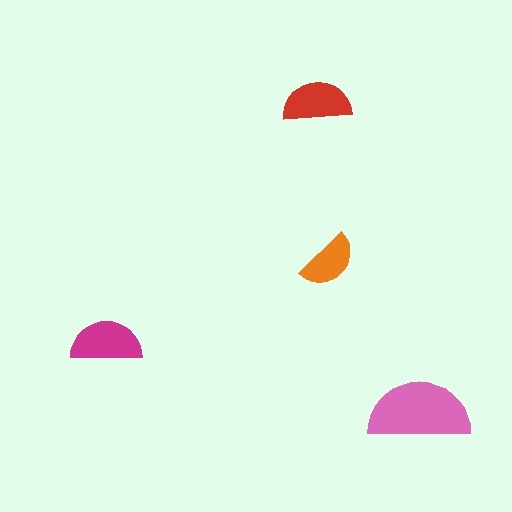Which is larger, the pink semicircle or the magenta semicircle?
The pink one.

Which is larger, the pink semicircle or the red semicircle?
The pink one.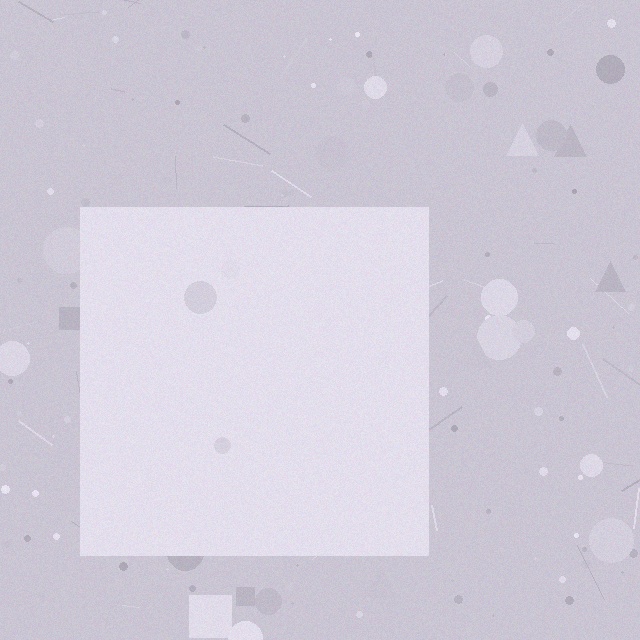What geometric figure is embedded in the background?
A square is embedded in the background.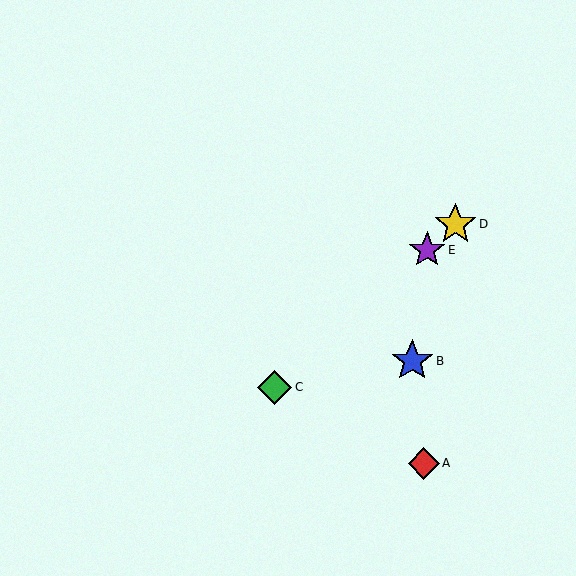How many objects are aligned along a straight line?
3 objects (C, D, E) are aligned along a straight line.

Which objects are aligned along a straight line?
Objects C, D, E are aligned along a straight line.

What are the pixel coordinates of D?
Object D is at (455, 224).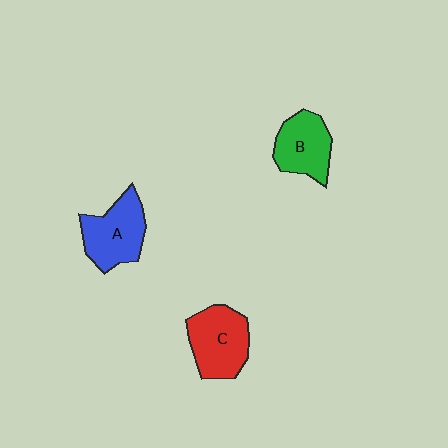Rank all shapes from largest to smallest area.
From largest to smallest: C (red), A (blue), B (green).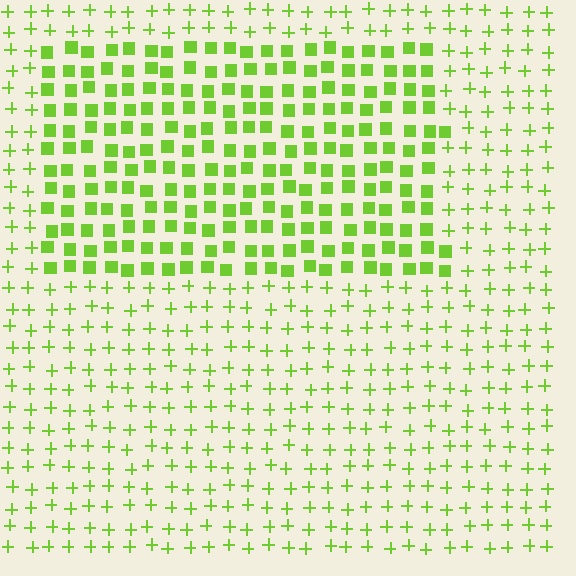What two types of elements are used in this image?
The image uses squares inside the rectangle region and plus signs outside it.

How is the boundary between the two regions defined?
The boundary is defined by a change in element shape: squares inside vs. plus signs outside. All elements share the same color and spacing.